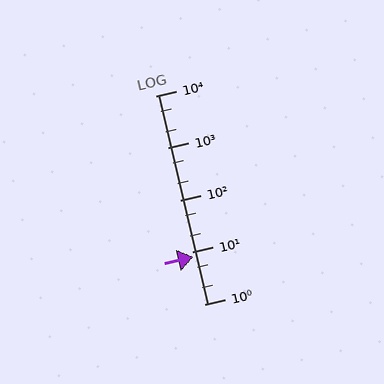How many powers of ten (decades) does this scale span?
The scale spans 4 decades, from 1 to 10000.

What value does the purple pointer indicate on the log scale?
The pointer indicates approximately 7.9.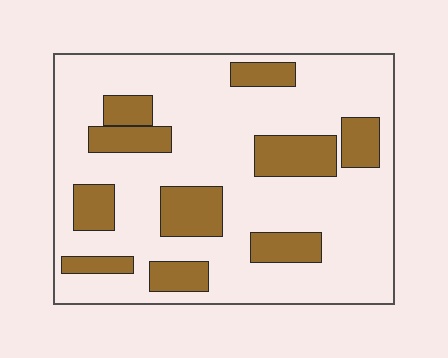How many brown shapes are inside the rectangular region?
10.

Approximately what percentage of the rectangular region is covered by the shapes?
Approximately 25%.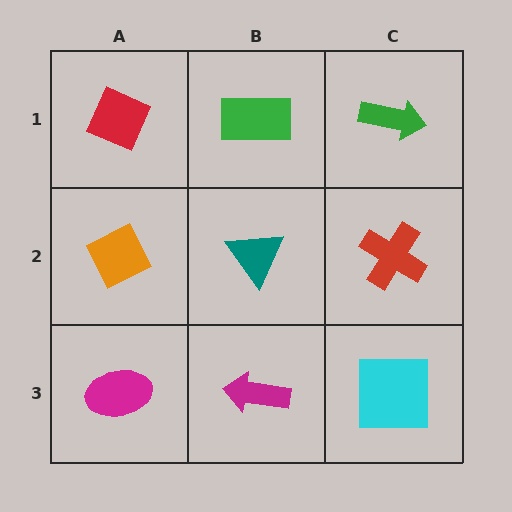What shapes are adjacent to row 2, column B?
A green rectangle (row 1, column B), a magenta arrow (row 3, column B), an orange diamond (row 2, column A), a red cross (row 2, column C).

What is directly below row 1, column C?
A red cross.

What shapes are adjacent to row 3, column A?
An orange diamond (row 2, column A), a magenta arrow (row 3, column B).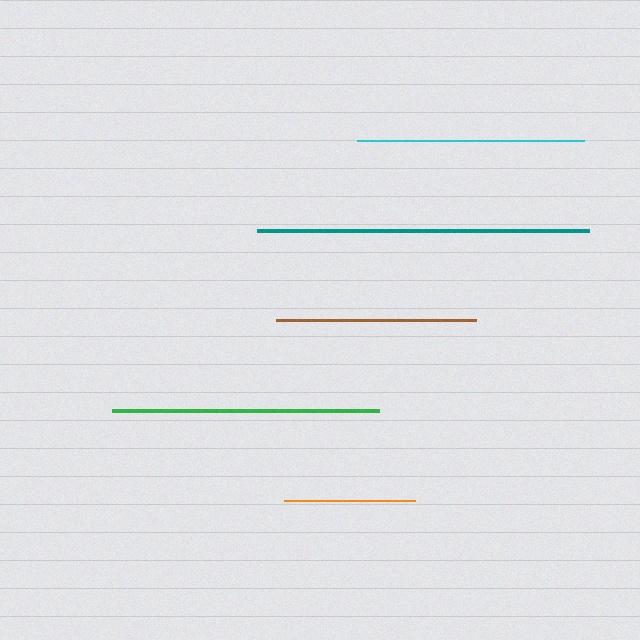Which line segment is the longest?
The teal line is the longest at approximately 332 pixels.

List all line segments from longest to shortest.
From longest to shortest: teal, green, cyan, brown, orange.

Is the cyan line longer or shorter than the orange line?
The cyan line is longer than the orange line.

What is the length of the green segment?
The green segment is approximately 267 pixels long.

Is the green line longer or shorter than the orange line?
The green line is longer than the orange line.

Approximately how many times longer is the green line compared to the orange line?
The green line is approximately 2.1 times the length of the orange line.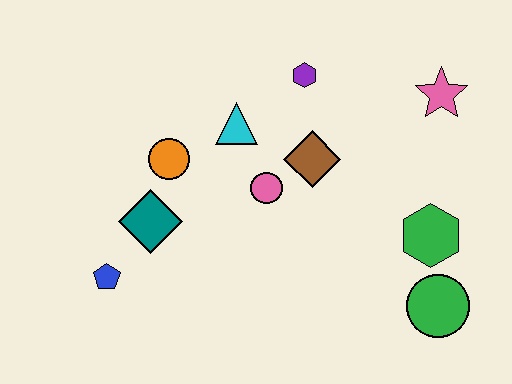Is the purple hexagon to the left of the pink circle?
No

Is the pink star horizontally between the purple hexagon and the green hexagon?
No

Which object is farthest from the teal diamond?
The pink star is farthest from the teal diamond.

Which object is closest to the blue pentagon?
The teal diamond is closest to the blue pentagon.